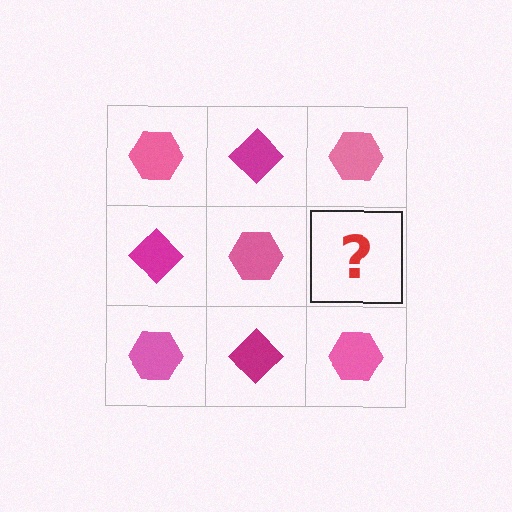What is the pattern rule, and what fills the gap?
The rule is that it alternates pink hexagon and magenta diamond in a checkerboard pattern. The gap should be filled with a magenta diamond.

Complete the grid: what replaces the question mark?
The question mark should be replaced with a magenta diamond.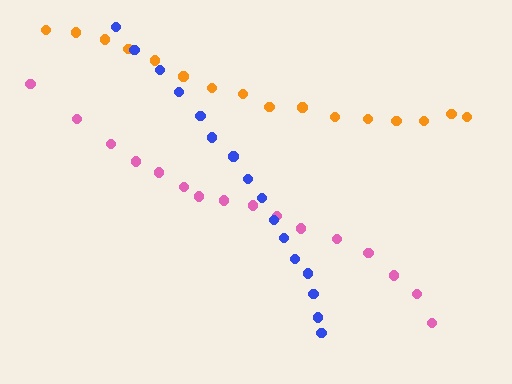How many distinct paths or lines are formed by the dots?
There are 3 distinct paths.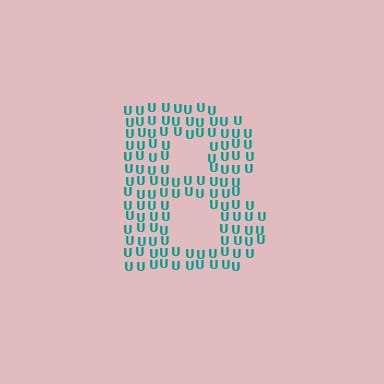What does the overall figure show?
The overall figure shows the letter B.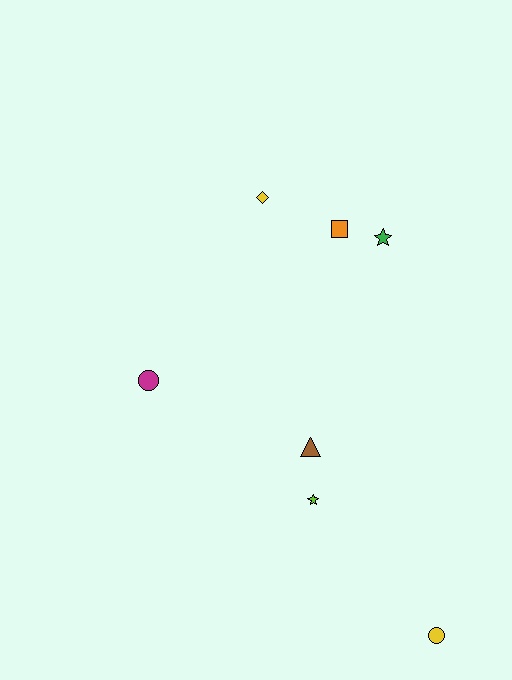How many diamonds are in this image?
There is 1 diamond.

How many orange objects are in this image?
There is 1 orange object.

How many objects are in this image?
There are 7 objects.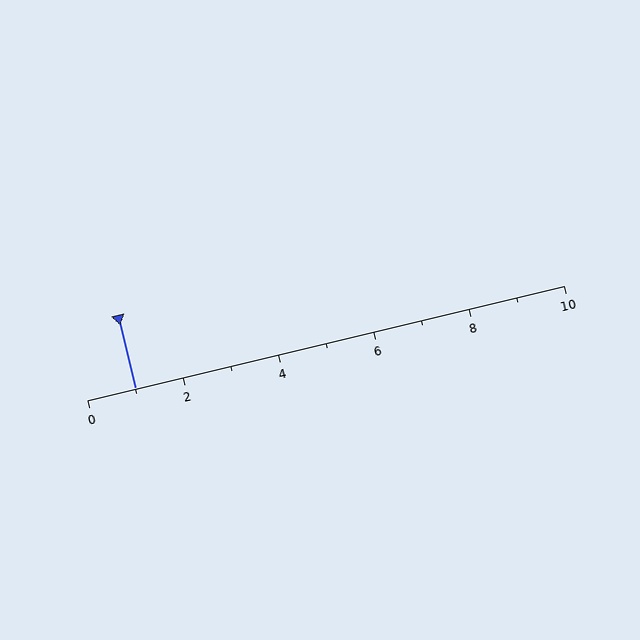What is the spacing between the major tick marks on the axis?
The major ticks are spaced 2 apart.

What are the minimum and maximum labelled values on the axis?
The axis runs from 0 to 10.